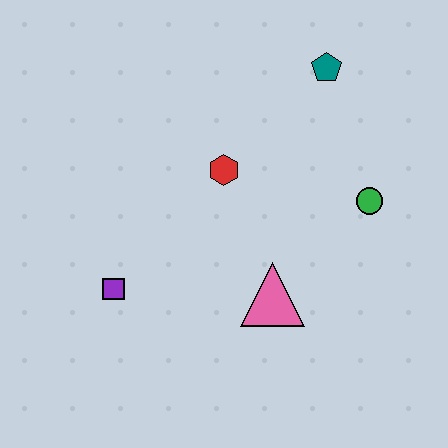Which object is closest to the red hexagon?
The pink triangle is closest to the red hexagon.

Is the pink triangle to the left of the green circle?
Yes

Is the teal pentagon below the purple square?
No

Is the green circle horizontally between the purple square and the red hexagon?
No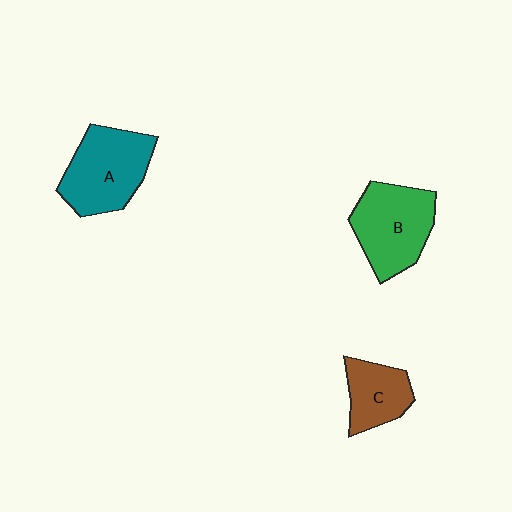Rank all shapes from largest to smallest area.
From largest to smallest: A (teal), B (green), C (brown).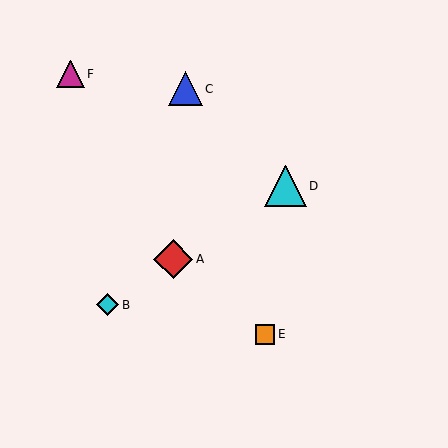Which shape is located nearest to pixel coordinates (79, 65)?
The magenta triangle (labeled F) at (70, 74) is nearest to that location.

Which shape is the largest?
The cyan triangle (labeled D) is the largest.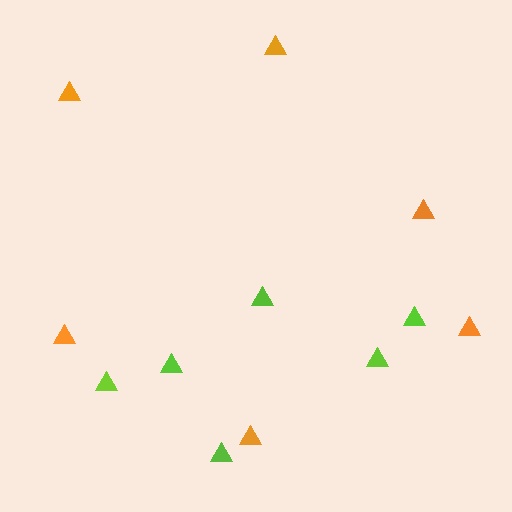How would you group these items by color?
There are 2 groups: one group of orange triangles (6) and one group of lime triangles (6).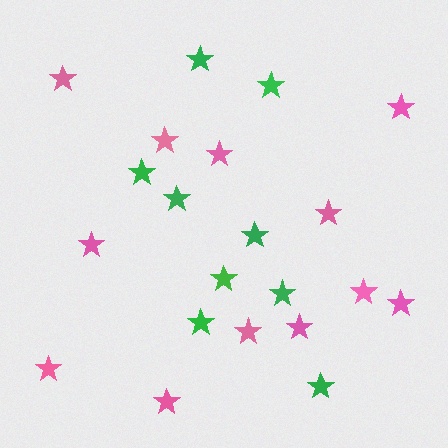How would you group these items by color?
There are 2 groups: one group of green stars (9) and one group of pink stars (12).